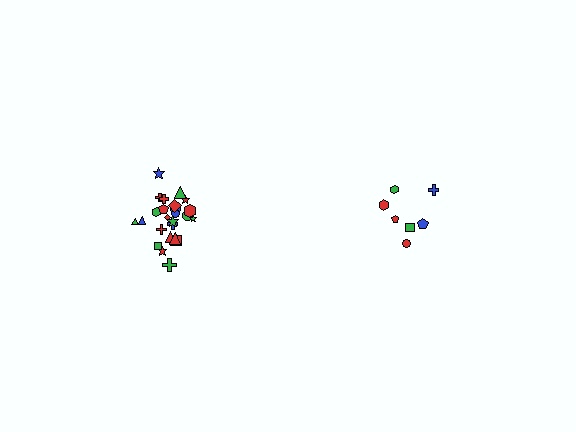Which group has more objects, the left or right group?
The left group.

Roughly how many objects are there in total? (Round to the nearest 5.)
Roughly 30 objects in total.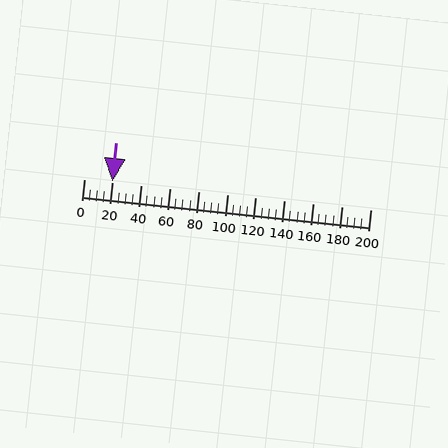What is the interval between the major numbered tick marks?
The major tick marks are spaced 20 units apart.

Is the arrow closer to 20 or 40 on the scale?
The arrow is closer to 20.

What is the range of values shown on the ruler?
The ruler shows values from 0 to 200.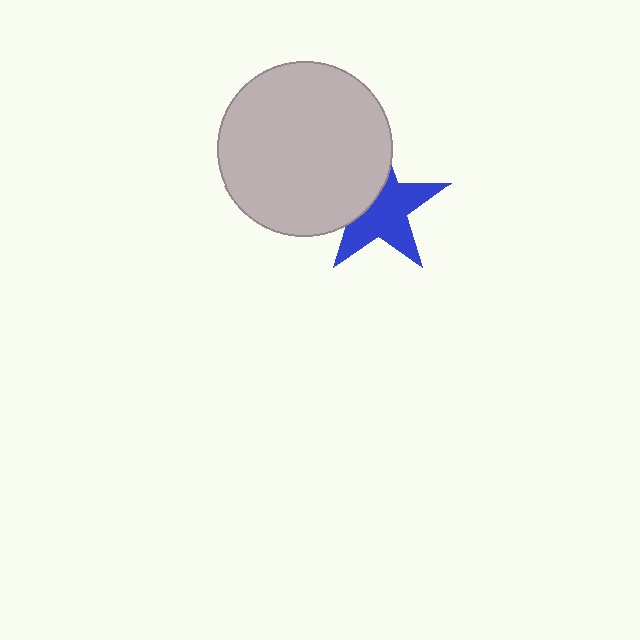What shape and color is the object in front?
The object in front is a light gray circle.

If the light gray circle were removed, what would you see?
You would see the complete blue star.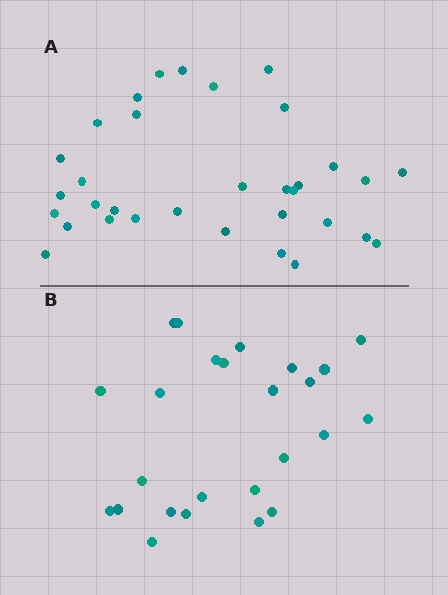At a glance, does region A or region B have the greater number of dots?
Region A (the top region) has more dots.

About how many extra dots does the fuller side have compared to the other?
Region A has roughly 8 or so more dots than region B.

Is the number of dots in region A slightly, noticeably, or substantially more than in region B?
Region A has noticeably more, but not dramatically so. The ratio is roughly 1.3 to 1.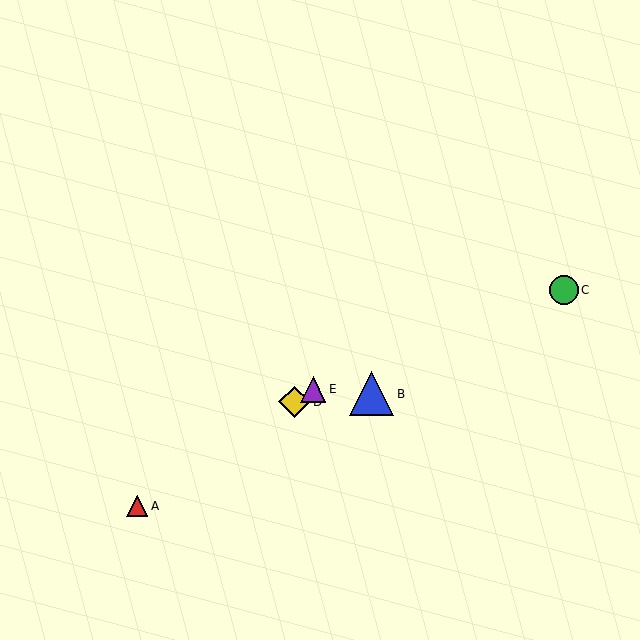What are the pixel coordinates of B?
Object B is at (372, 394).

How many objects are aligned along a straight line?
3 objects (A, D, E) are aligned along a straight line.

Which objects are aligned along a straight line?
Objects A, D, E are aligned along a straight line.